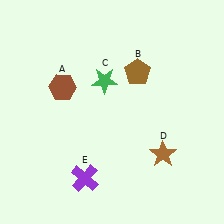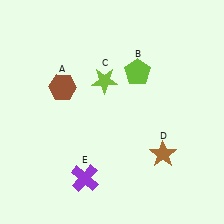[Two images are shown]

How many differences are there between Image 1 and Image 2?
There are 2 differences between the two images.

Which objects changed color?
B changed from brown to lime. C changed from green to lime.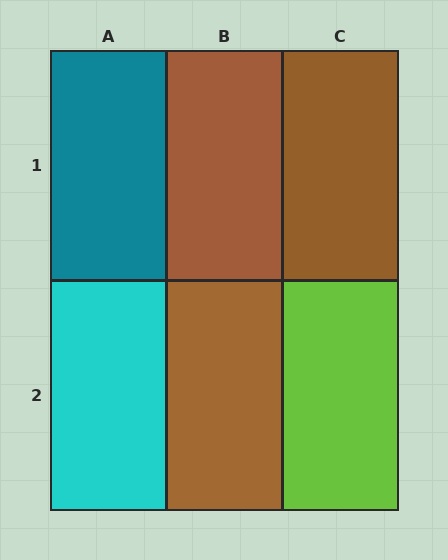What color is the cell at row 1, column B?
Brown.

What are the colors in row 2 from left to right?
Cyan, brown, lime.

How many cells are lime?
1 cell is lime.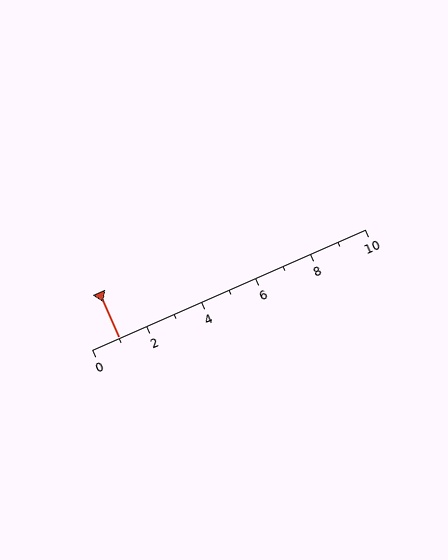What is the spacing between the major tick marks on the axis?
The major ticks are spaced 2 apart.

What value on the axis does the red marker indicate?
The marker indicates approximately 1.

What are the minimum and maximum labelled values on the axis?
The axis runs from 0 to 10.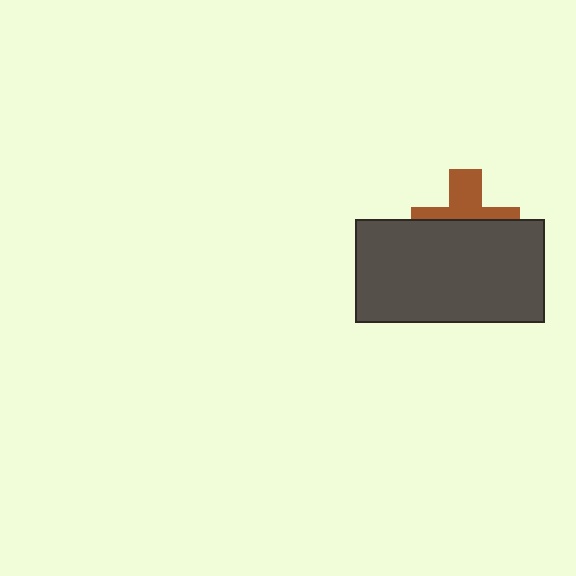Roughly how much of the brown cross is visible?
A small part of it is visible (roughly 43%).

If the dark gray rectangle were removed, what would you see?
You would see the complete brown cross.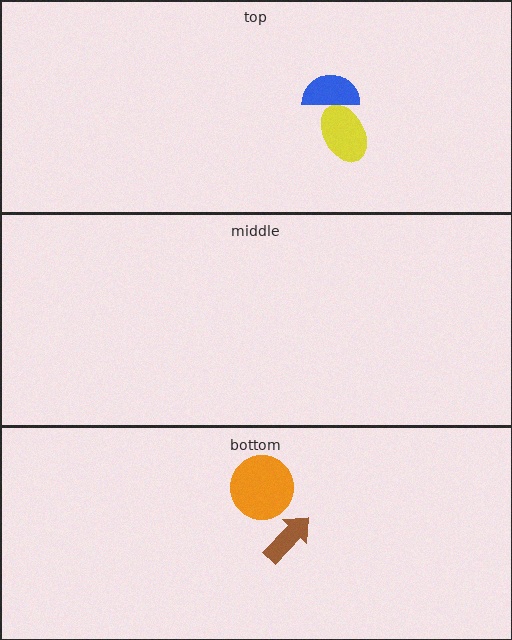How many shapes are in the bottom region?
2.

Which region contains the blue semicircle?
The top region.